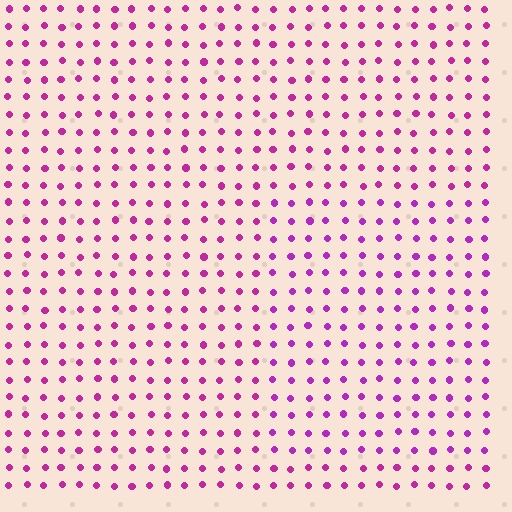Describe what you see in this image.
The image is filled with small magenta elements in a uniform arrangement. A rectangle-shaped region is visible where the elements are tinted to a slightly different hue, forming a subtle color boundary.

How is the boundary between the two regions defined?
The boundary is defined purely by a slight shift in hue (about 19 degrees). Spacing, size, and orientation are identical on both sides.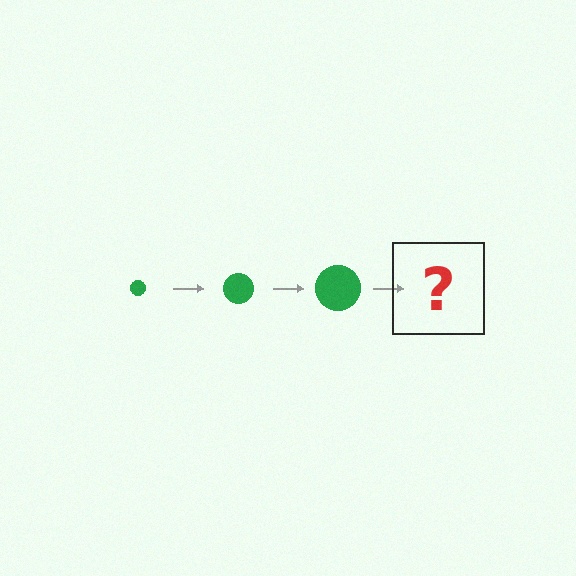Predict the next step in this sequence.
The next step is a green circle, larger than the previous one.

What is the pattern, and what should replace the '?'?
The pattern is that the circle gets progressively larger each step. The '?' should be a green circle, larger than the previous one.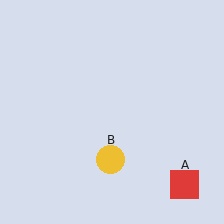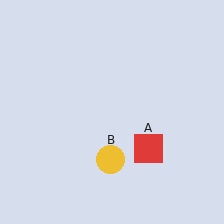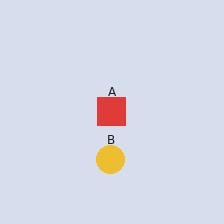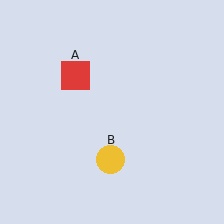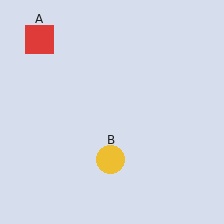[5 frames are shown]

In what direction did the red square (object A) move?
The red square (object A) moved up and to the left.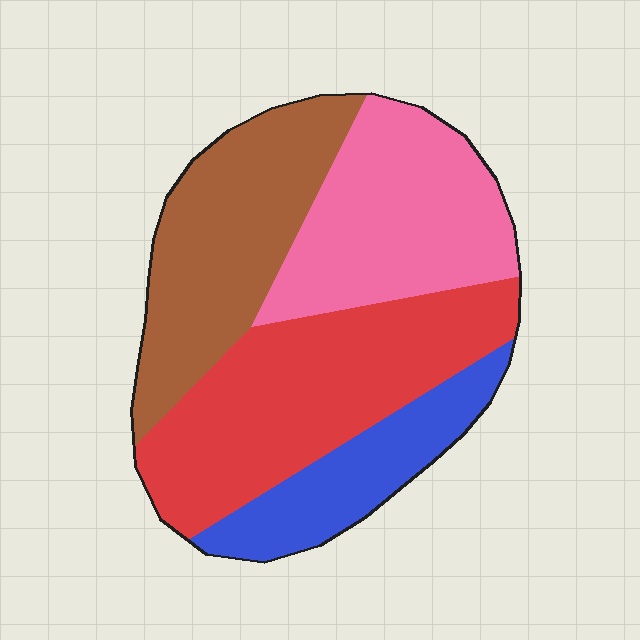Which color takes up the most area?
Red, at roughly 35%.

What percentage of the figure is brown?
Brown takes up about one quarter (1/4) of the figure.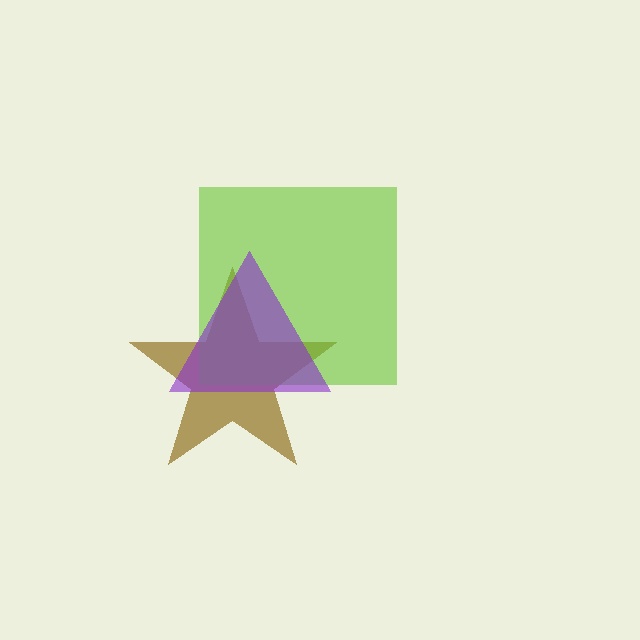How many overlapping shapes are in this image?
There are 3 overlapping shapes in the image.